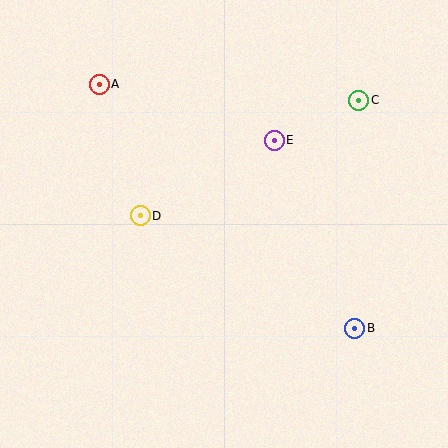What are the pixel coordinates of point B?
Point B is at (355, 328).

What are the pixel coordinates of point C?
Point C is at (359, 100).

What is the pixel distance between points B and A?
The distance between B and A is 353 pixels.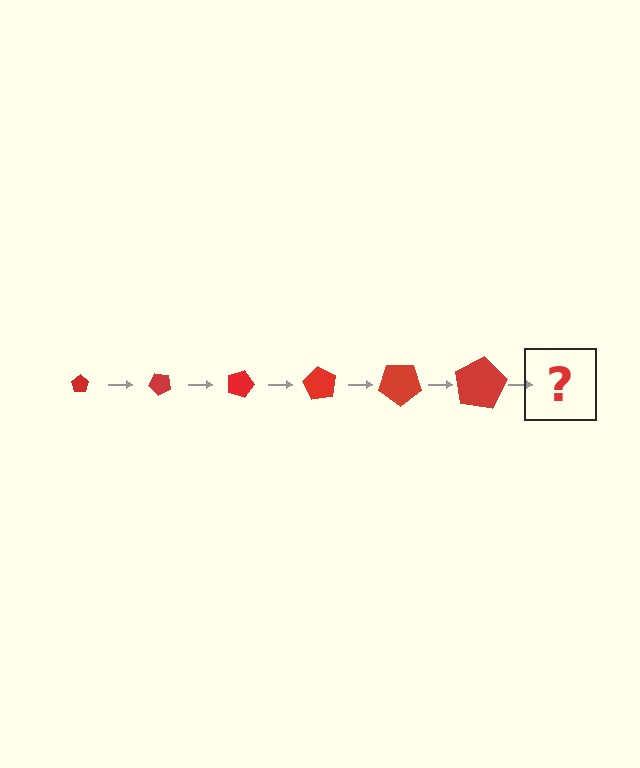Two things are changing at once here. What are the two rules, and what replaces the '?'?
The two rules are that the pentagon grows larger each step and it rotates 45 degrees each step. The '?' should be a pentagon, larger than the previous one and rotated 270 degrees from the start.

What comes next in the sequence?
The next element should be a pentagon, larger than the previous one and rotated 270 degrees from the start.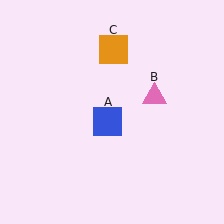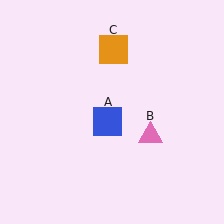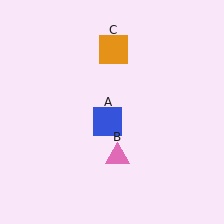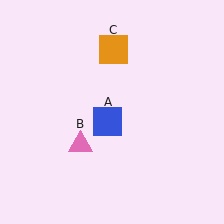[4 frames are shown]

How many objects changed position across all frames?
1 object changed position: pink triangle (object B).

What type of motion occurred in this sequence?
The pink triangle (object B) rotated clockwise around the center of the scene.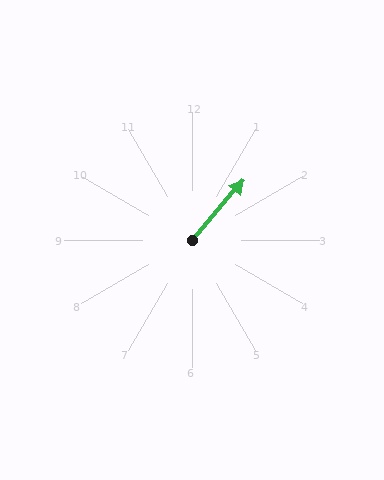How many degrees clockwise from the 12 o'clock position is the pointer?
Approximately 40 degrees.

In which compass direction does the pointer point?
Northeast.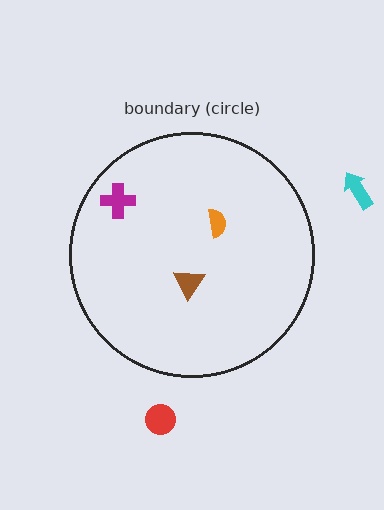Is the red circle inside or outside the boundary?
Outside.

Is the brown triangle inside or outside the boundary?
Inside.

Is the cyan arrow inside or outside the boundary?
Outside.